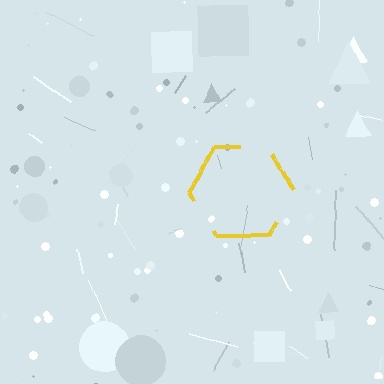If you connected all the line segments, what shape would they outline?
They would outline a hexagon.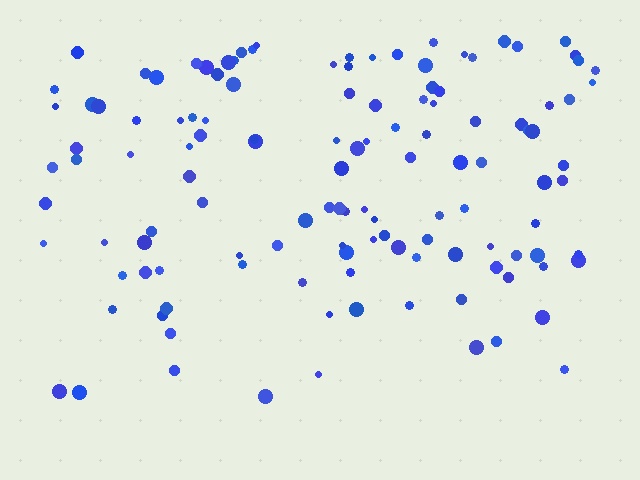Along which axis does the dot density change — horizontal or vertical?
Vertical.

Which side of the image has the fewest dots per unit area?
The bottom.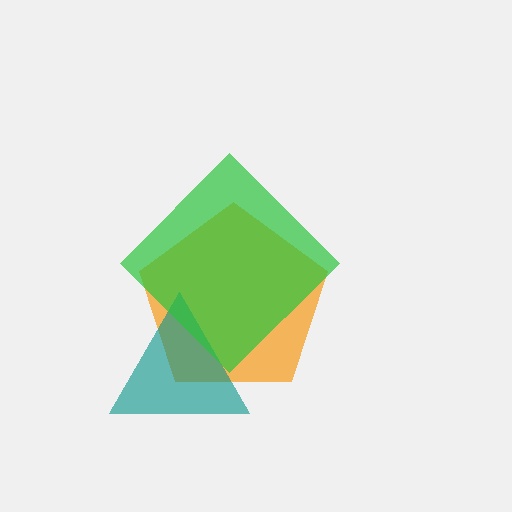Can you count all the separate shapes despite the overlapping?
Yes, there are 3 separate shapes.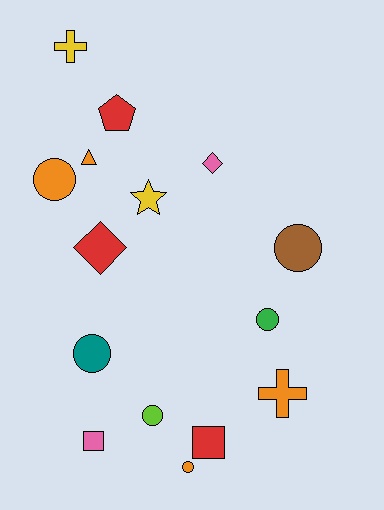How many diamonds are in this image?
There are 2 diamonds.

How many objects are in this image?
There are 15 objects.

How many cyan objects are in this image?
There are no cyan objects.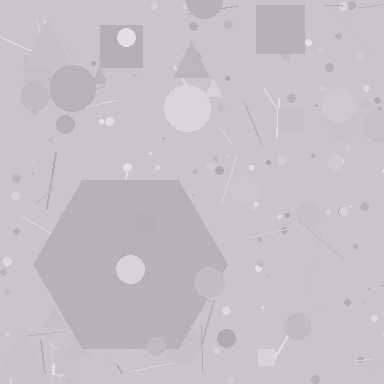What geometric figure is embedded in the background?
A hexagon is embedded in the background.